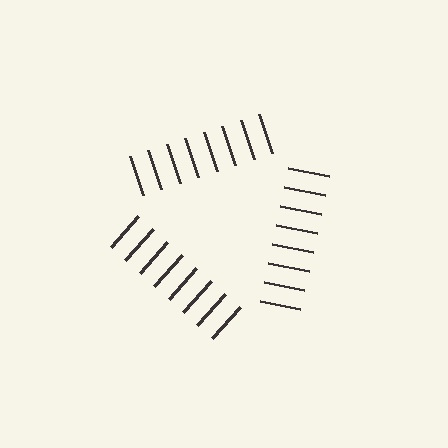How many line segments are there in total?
24 — 8 along each of the 3 edges.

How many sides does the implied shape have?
3 sides — the line-ends trace a triangle.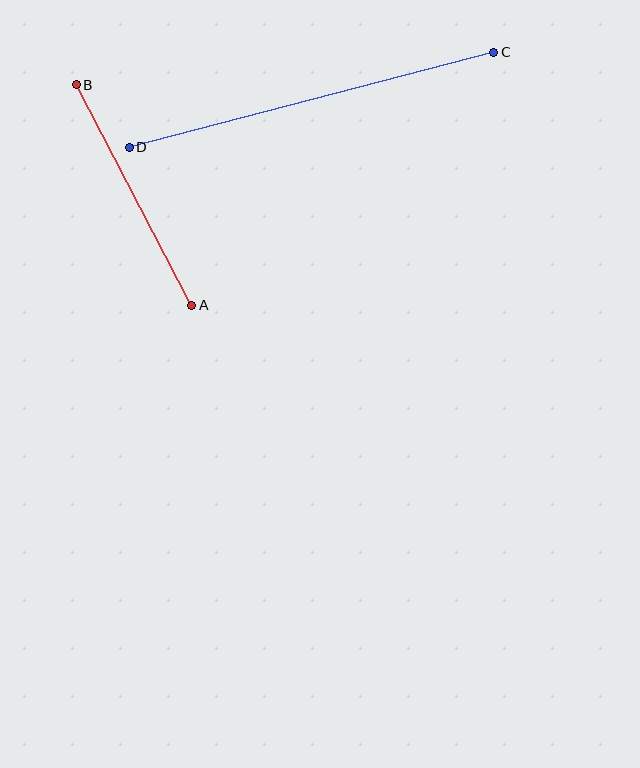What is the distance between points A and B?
The distance is approximately 249 pixels.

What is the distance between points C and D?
The distance is approximately 377 pixels.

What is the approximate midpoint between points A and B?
The midpoint is at approximately (134, 195) pixels.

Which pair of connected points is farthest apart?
Points C and D are farthest apart.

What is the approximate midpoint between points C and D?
The midpoint is at approximately (311, 100) pixels.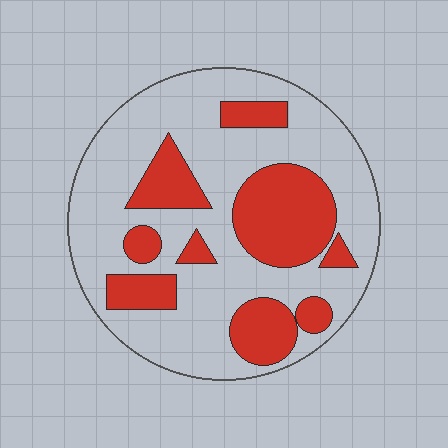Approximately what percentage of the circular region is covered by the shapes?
Approximately 30%.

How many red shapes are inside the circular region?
9.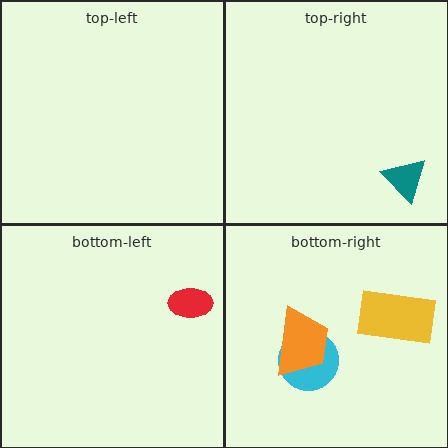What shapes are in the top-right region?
The teal triangle.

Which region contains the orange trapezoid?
The bottom-right region.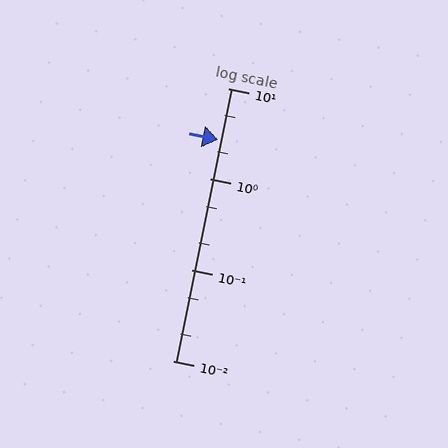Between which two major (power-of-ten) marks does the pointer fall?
The pointer is between 1 and 10.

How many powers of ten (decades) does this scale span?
The scale spans 3 decades, from 0.01 to 10.